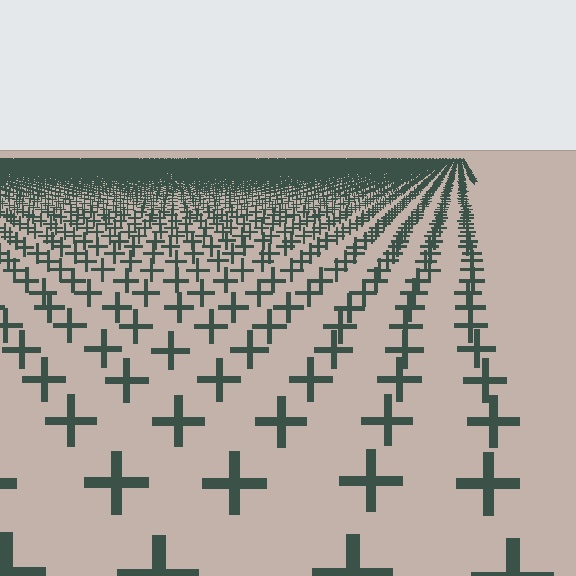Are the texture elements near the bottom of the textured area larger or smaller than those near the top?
Larger. Near the bottom, elements are closer to the viewer and appear at a bigger on-screen size.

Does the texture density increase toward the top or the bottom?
Density increases toward the top.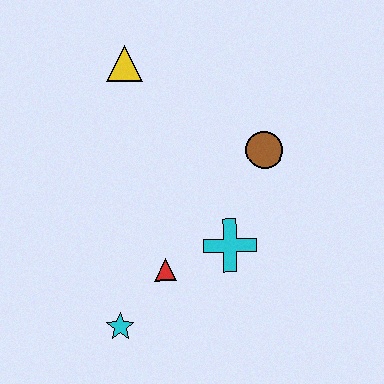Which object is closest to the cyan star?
The red triangle is closest to the cyan star.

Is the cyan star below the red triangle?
Yes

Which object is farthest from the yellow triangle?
The cyan star is farthest from the yellow triangle.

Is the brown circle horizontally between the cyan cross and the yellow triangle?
No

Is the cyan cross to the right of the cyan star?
Yes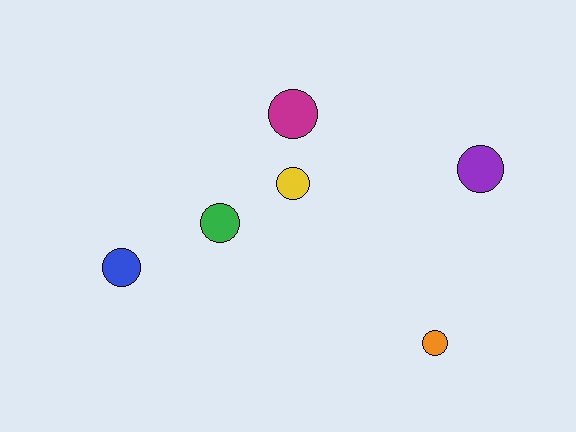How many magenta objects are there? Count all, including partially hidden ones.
There is 1 magenta object.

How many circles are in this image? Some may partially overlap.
There are 6 circles.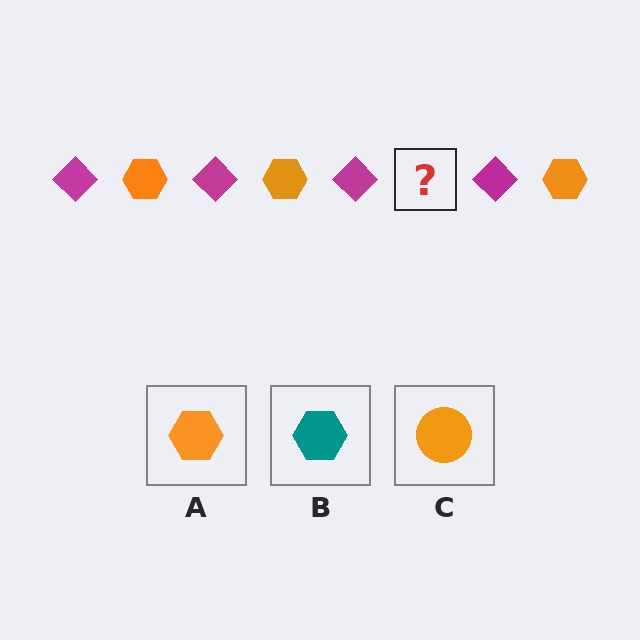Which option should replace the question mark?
Option A.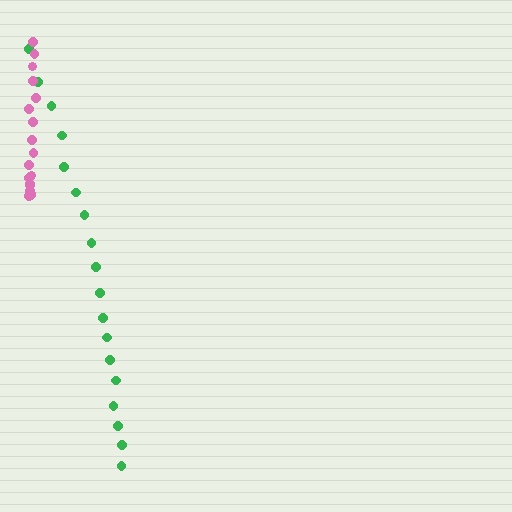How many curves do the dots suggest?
There are 2 distinct paths.